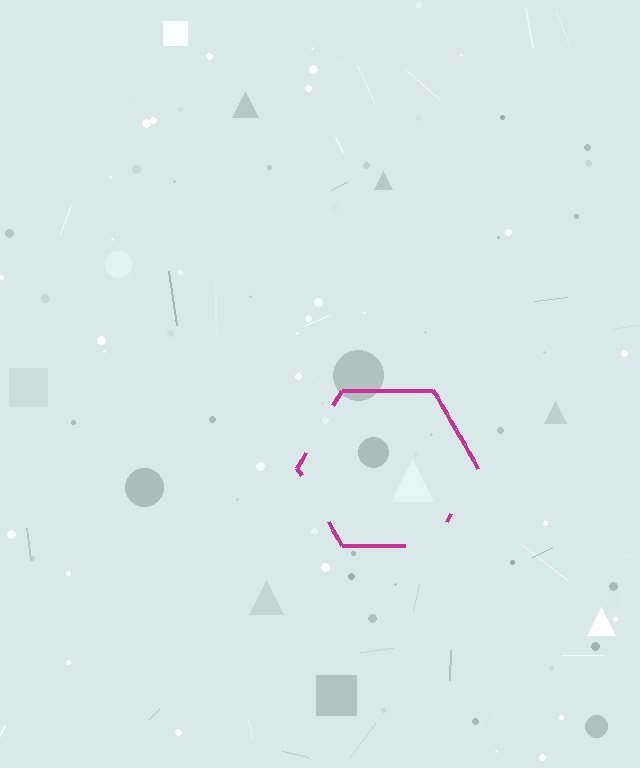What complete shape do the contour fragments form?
The contour fragments form a hexagon.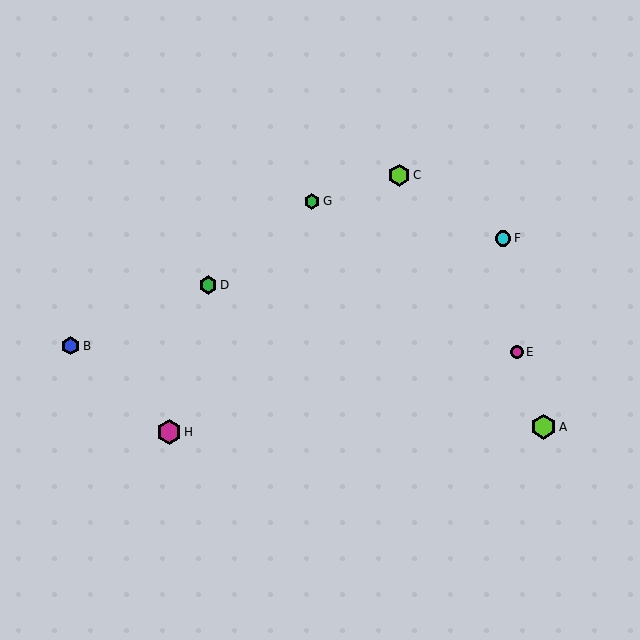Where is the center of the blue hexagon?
The center of the blue hexagon is at (71, 346).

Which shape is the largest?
The lime hexagon (labeled A) is the largest.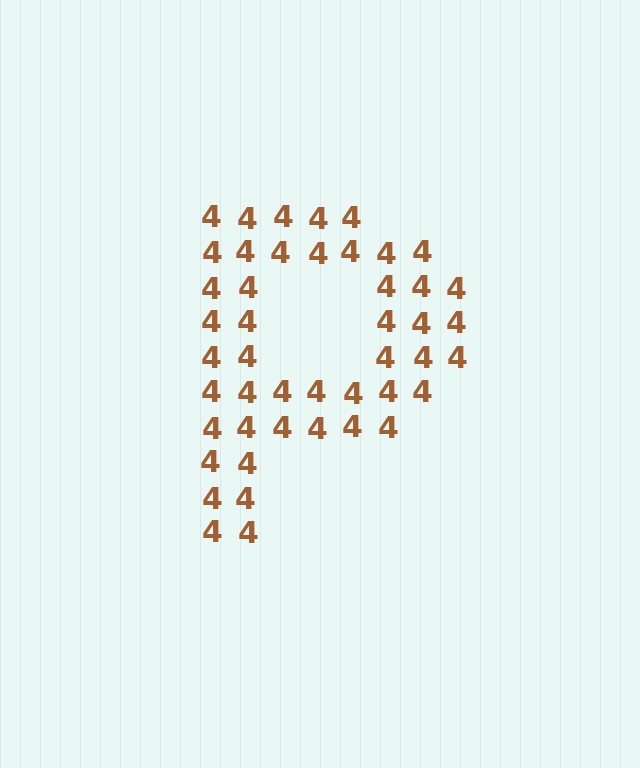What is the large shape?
The large shape is the letter P.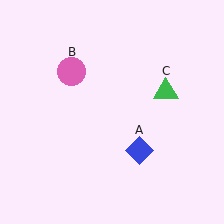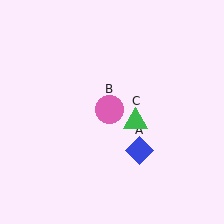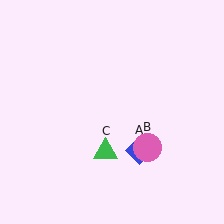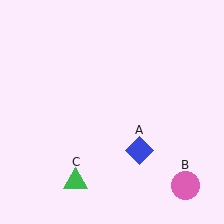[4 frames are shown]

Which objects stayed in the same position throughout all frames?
Blue diamond (object A) remained stationary.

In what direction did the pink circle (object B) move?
The pink circle (object B) moved down and to the right.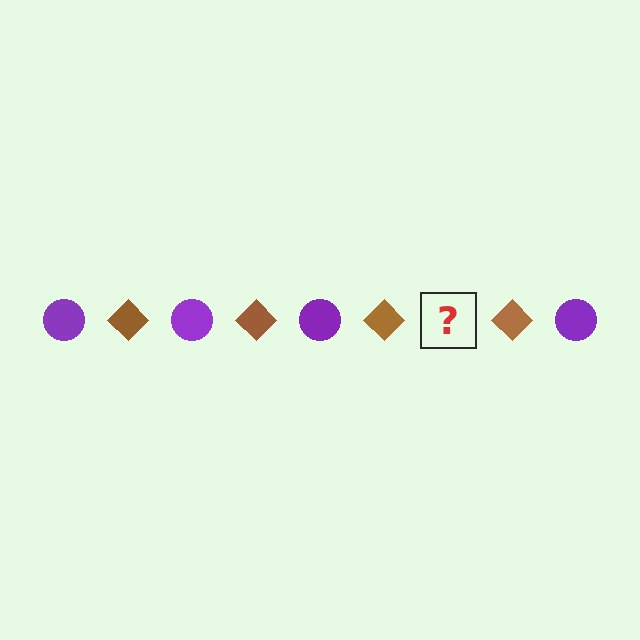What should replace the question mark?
The question mark should be replaced with a purple circle.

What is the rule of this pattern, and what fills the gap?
The rule is that the pattern alternates between purple circle and brown diamond. The gap should be filled with a purple circle.